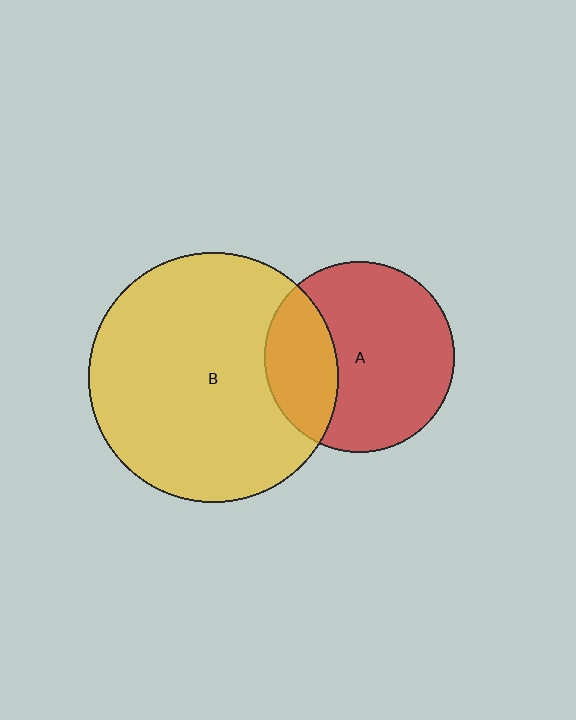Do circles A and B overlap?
Yes.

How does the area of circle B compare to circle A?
Approximately 1.7 times.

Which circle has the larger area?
Circle B (yellow).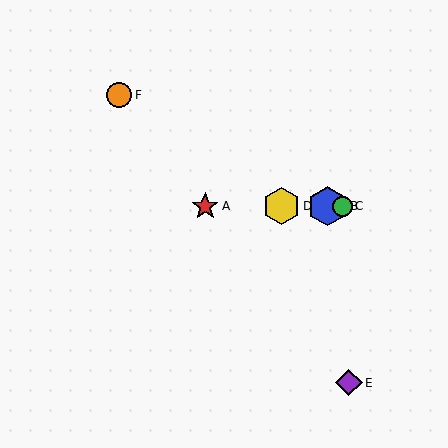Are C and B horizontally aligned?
Yes, both are at y≈206.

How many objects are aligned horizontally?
4 objects (A, B, C, D) are aligned horizontally.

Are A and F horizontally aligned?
No, A is at y≈206 and F is at y≈95.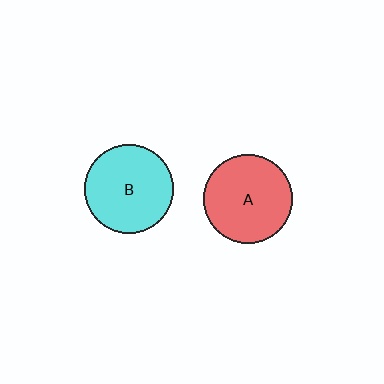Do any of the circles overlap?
No, none of the circles overlap.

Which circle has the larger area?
Circle A (red).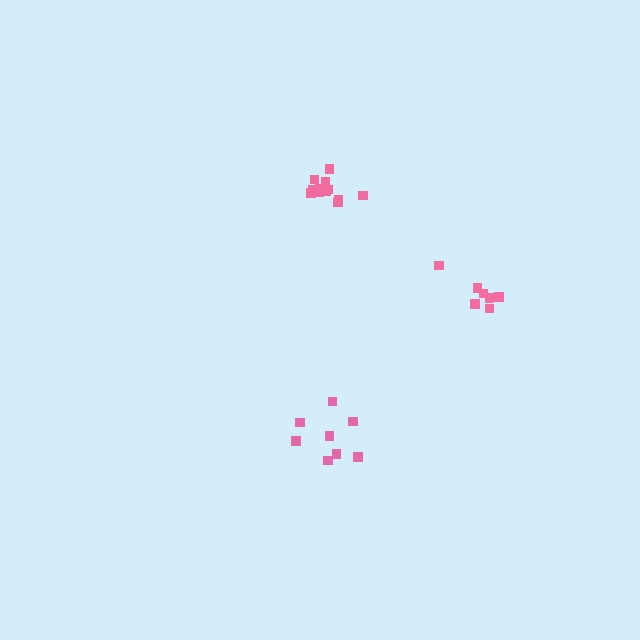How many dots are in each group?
Group 1: 12 dots, Group 2: 8 dots, Group 3: 8 dots (28 total).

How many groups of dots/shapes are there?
There are 3 groups.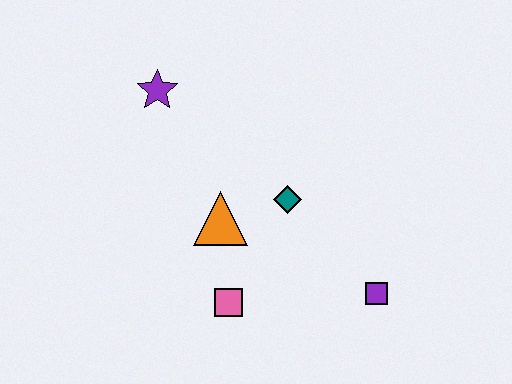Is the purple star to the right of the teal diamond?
No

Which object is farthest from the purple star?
The purple square is farthest from the purple star.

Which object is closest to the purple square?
The teal diamond is closest to the purple square.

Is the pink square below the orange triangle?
Yes